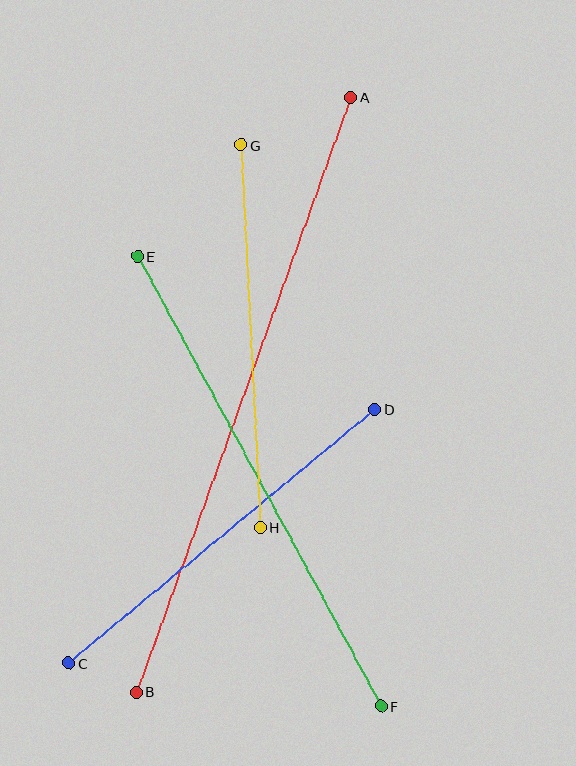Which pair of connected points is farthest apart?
Points A and B are farthest apart.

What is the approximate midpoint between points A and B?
The midpoint is at approximately (244, 395) pixels.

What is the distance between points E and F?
The distance is approximately 511 pixels.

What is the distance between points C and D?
The distance is approximately 398 pixels.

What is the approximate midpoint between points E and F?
The midpoint is at approximately (259, 481) pixels.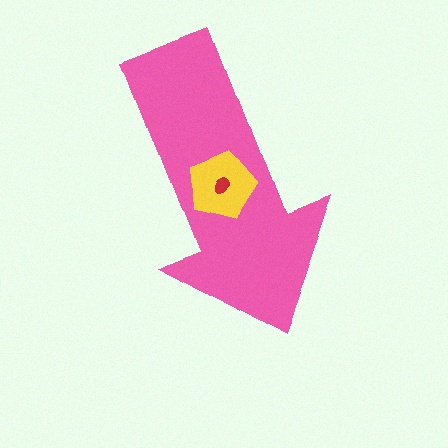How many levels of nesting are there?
3.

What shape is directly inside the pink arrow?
The yellow pentagon.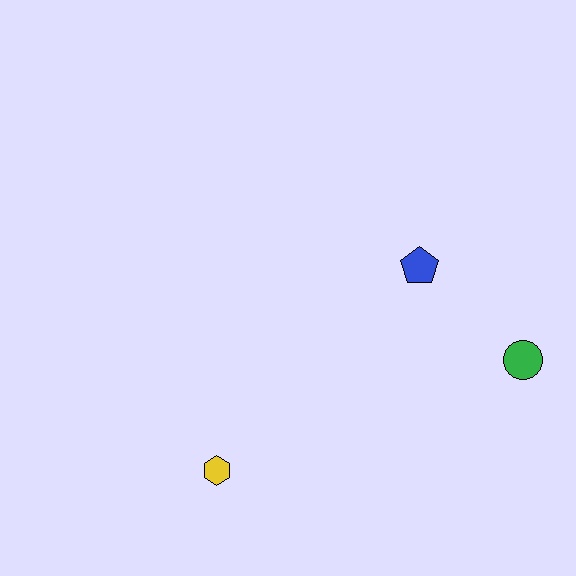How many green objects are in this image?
There is 1 green object.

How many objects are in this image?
There are 3 objects.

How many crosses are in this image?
There are no crosses.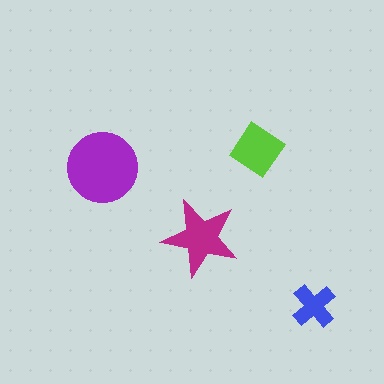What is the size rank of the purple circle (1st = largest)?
1st.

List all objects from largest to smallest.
The purple circle, the magenta star, the lime diamond, the blue cross.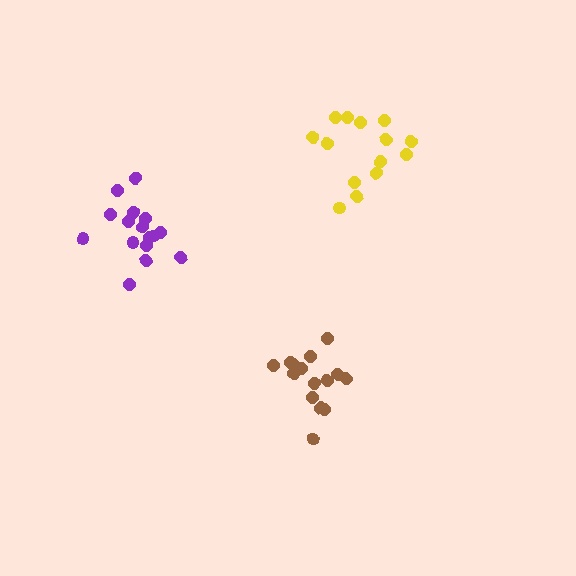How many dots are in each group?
Group 1: 16 dots, Group 2: 14 dots, Group 3: 15 dots (45 total).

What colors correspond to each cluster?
The clusters are colored: purple, yellow, brown.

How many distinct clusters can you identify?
There are 3 distinct clusters.